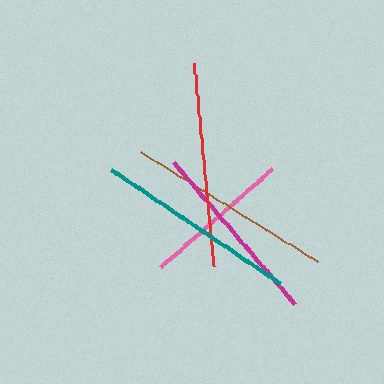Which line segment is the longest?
The brown line is the longest at approximately 208 pixels.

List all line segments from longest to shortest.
From longest to shortest: brown, red, teal, magenta, pink.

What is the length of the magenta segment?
The magenta segment is approximately 188 pixels long.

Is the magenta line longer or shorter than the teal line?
The teal line is longer than the magenta line.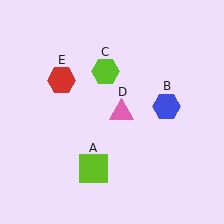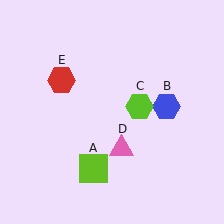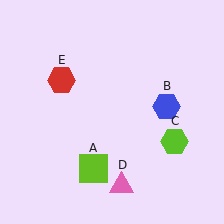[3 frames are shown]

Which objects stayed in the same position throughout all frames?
Lime square (object A) and blue hexagon (object B) and red hexagon (object E) remained stationary.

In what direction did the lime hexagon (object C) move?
The lime hexagon (object C) moved down and to the right.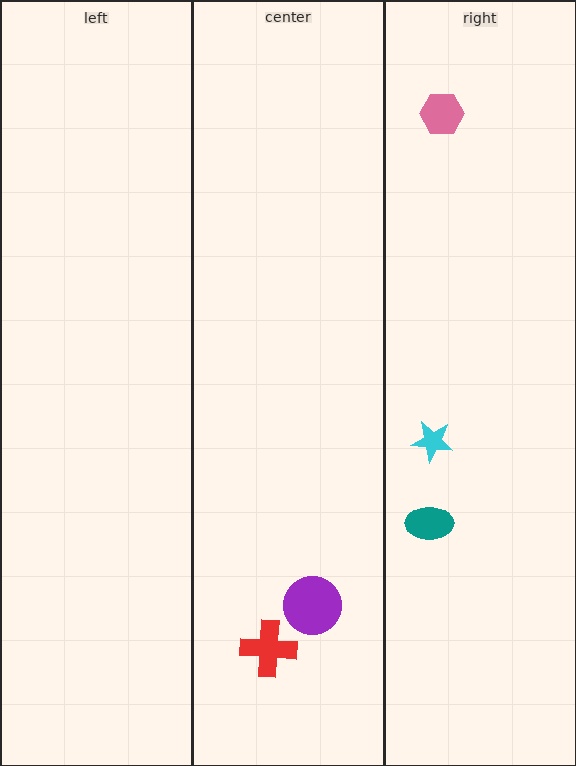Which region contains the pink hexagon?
The right region.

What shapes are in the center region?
The red cross, the purple circle.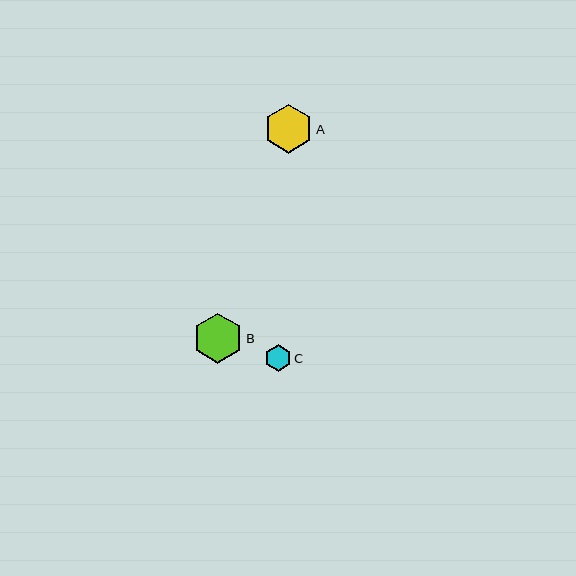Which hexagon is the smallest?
Hexagon C is the smallest with a size of approximately 27 pixels.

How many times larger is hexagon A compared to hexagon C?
Hexagon A is approximately 1.8 times the size of hexagon C.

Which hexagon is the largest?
Hexagon B is the largest with a size of approximately 50 pixels.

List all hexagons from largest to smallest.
From largest to smallest: B, A, C.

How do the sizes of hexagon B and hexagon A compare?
Hexagon B and hexagon A are approximately the same size.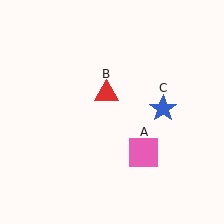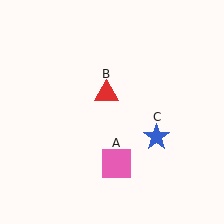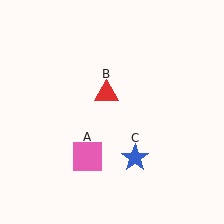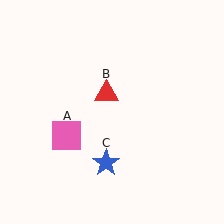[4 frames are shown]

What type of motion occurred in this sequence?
The pink square (object A), blue star (object C) rotated clockwise around the center of the scene.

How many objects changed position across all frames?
2 objects changed position: pink square (object A), blue star (object C).